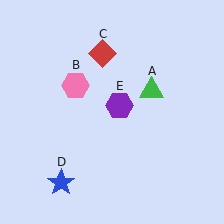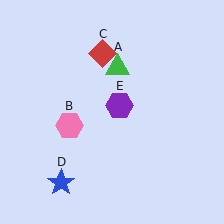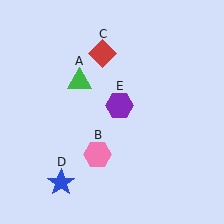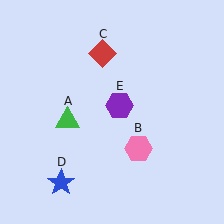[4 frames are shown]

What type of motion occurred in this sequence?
The green triangle (object A), pink hexagon (object B) rotated counterclockwise around the center of the scene.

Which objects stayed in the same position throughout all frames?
Red diamond (object C) and blue star (object D) and purple hexagon (object E) remained stationary.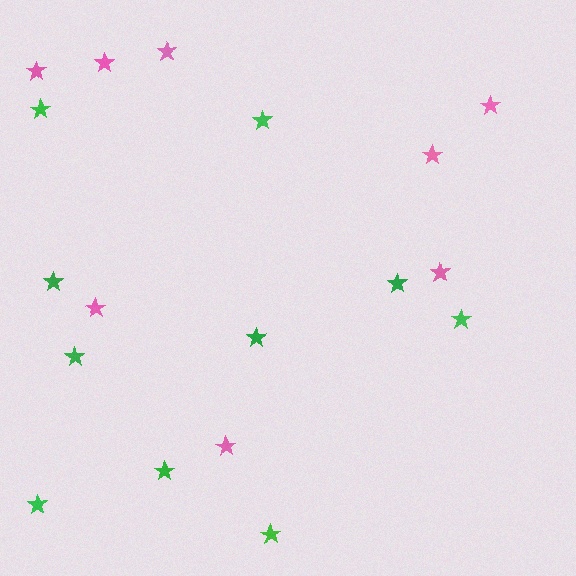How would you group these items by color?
There are 2 groups: one group of pink stars (8) and one group of green stars (10).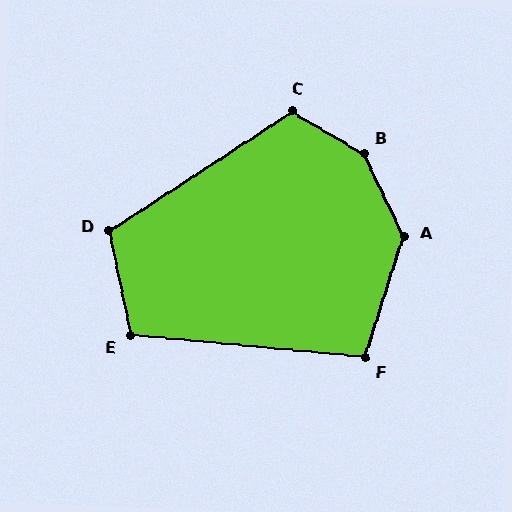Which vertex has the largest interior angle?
B, at approximately 146 degrees.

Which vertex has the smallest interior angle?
F, at approximately 102 degrees.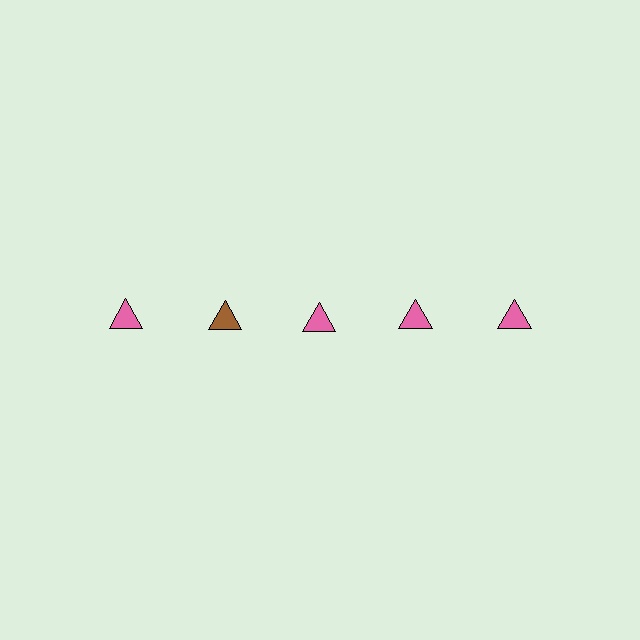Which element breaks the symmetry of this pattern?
The brown triangle in the top row, second from left column breaks the symmetry. All other shapes are pink triangles.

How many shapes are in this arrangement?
There are 5 shapes arranged in a grid pattern.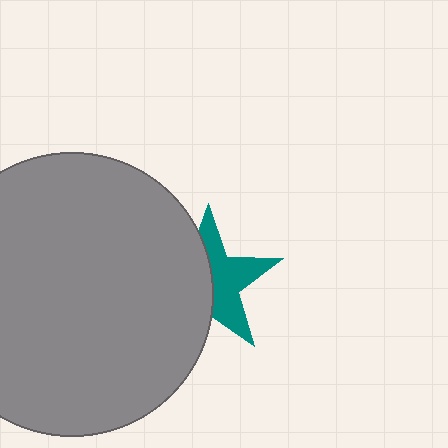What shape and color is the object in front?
The object in front is a gray circle.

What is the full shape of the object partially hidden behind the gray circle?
The partially hidden object is a teal star.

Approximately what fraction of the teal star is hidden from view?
Roughly 51% of the teal star is hidden behind the gray circle.